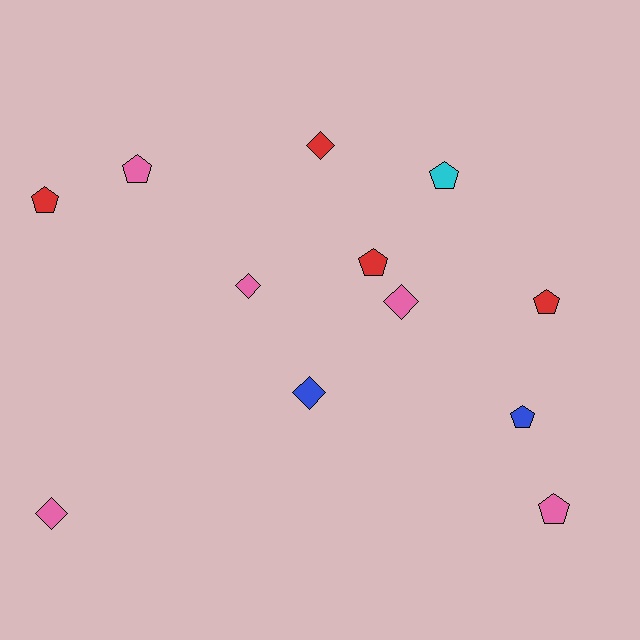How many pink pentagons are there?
There are 2 pink pentagons.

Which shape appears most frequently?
Pentagon, with 7 objects.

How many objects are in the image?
There are 12 objects.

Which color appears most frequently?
Pink, with 5 objects.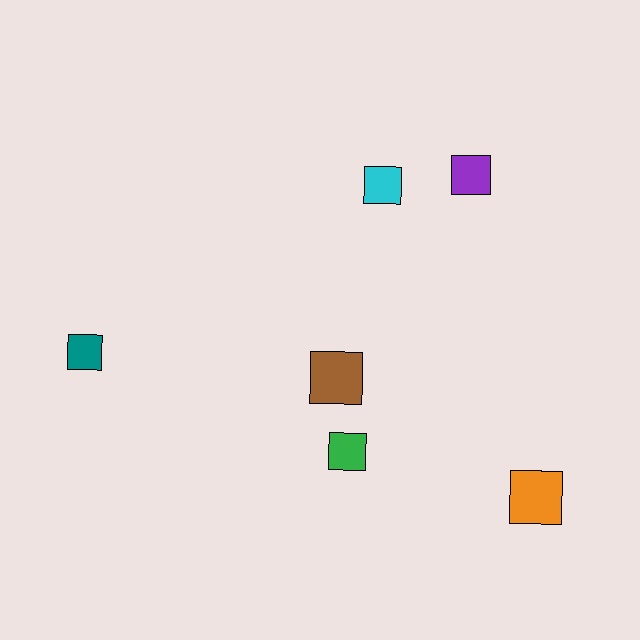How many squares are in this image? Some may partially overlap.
There are 6 squares.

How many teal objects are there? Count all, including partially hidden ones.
There is 1 teal object.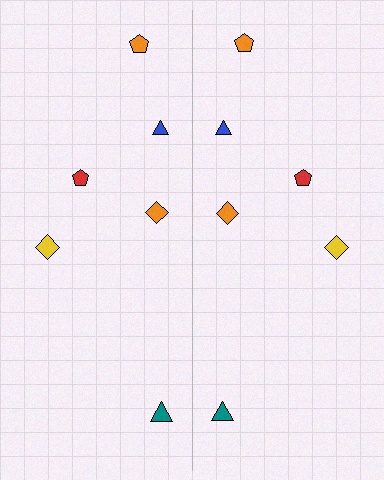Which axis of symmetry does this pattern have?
The pattern has a vertical axis of symmetry running through the center of the image.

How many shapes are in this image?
There are 12 shapes in this image.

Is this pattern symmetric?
Yes, this pattern has bilateral (reflection) symmetry.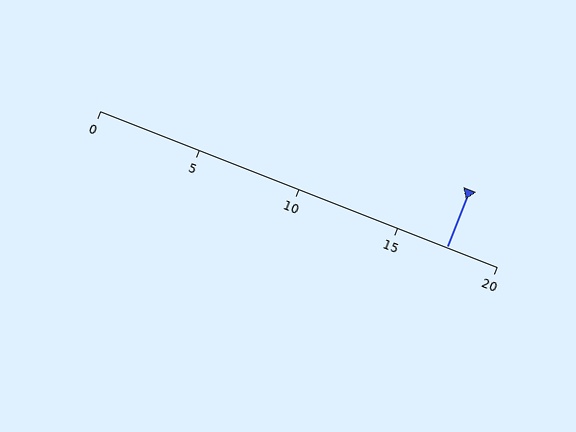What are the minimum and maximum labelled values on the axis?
The axis runs from 0 to 20.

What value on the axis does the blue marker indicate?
The marker indicates approximately 17.5.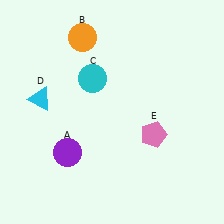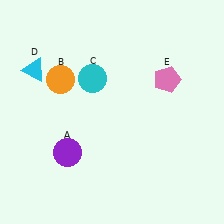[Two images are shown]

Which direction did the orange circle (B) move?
The orange circle (B) moved down.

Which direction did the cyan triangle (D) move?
The cyan triangle (D) moved up.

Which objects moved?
The objects that moved are: the orange circle (B), the cyan triangle (D), the pink pentagon (E).